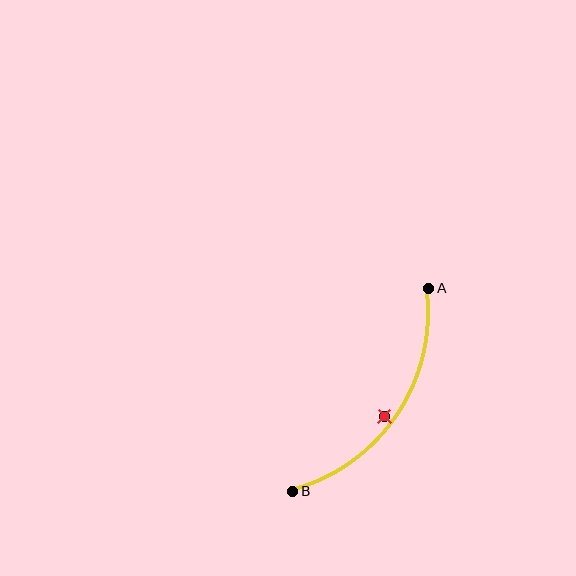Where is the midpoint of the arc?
The arc midpoint is the point on the curve farthest from the straight line joining A and B. It sits below and to the right of that line.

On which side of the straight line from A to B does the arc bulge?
The arc bulges below and to the right of the straight line connecting A and B.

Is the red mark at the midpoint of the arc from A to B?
No — the red mark does not lie on the arc at all. It sits slightly inside the curve.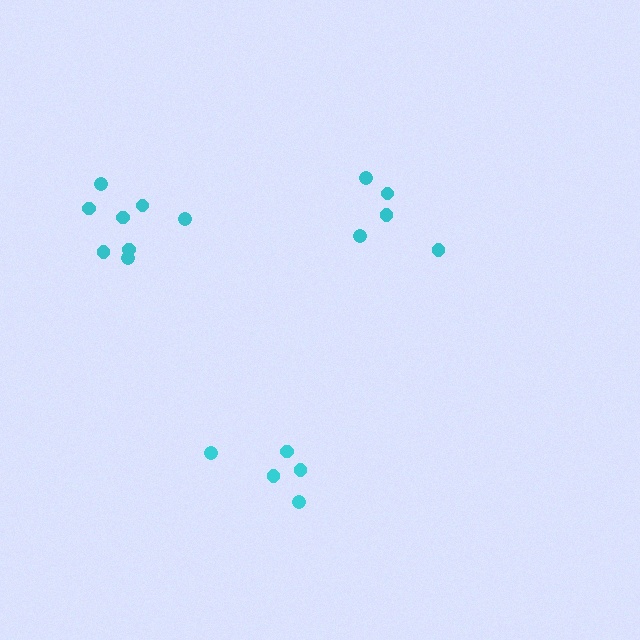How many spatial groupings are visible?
There are 3 spatial groupings.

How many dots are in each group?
Group 1: 5 dots, Group 2: 8 dots, Group 3: 5 dots (18 total).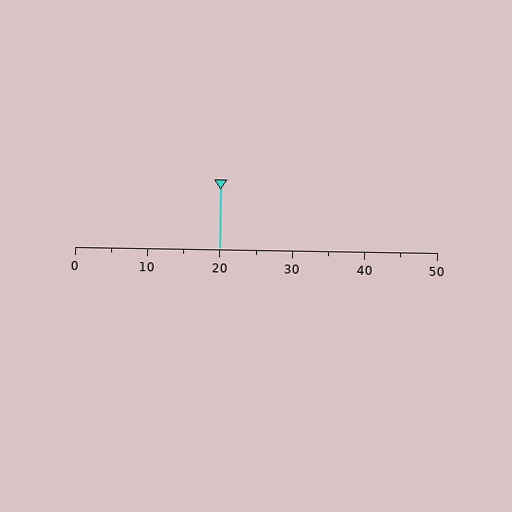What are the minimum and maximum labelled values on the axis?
The axis runs from 0 to 50.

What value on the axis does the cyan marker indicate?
The marker indicates approximately 20.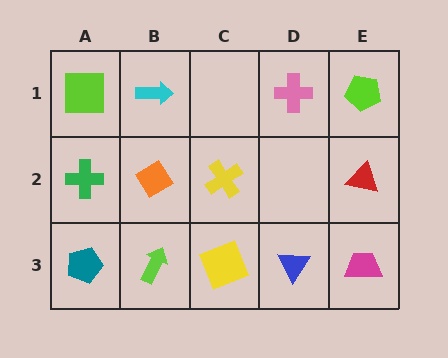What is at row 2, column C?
A yellow cross.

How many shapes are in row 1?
4 shapes.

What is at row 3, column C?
A yellow square.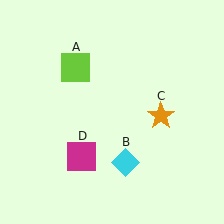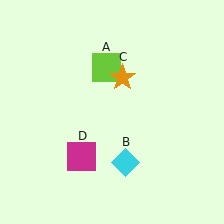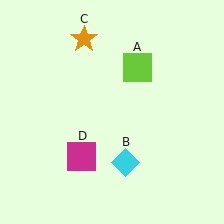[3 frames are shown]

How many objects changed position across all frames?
2 objects changed position: lime square (object A), orange star (object C).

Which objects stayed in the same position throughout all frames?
Cyan diamond (object B) and magenta square (object D) remained stationary.